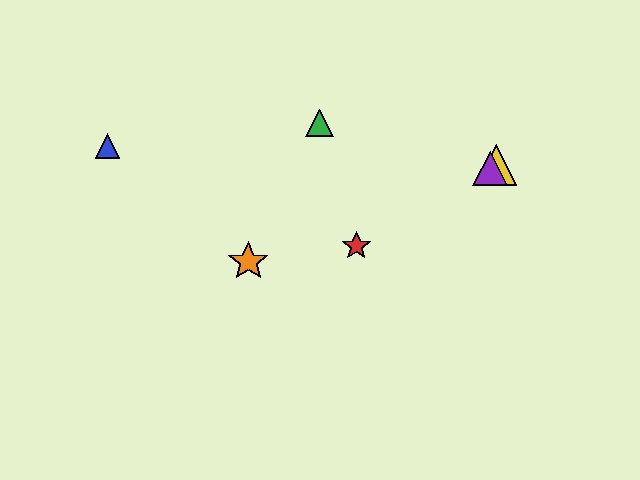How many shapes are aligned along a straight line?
3 shapes (the red star, the yellow triangle, the purple triangle) are aligned along a straight line.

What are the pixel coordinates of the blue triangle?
The blue triangle is at (107, 146).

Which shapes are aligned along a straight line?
The red star, the yellow triangle, the purple triangle are aligned along a straight line.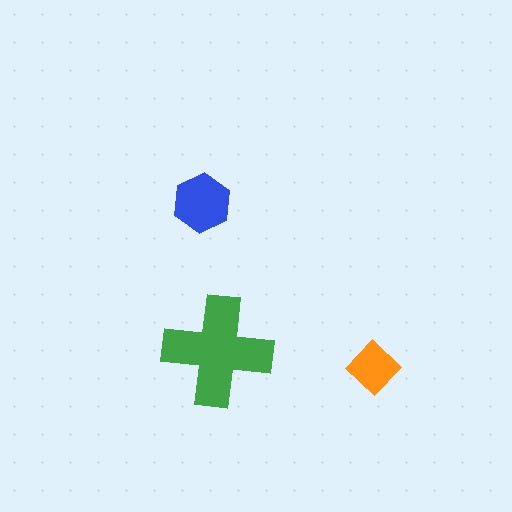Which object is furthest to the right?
The orange diamond is rightmost.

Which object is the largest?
The green cross.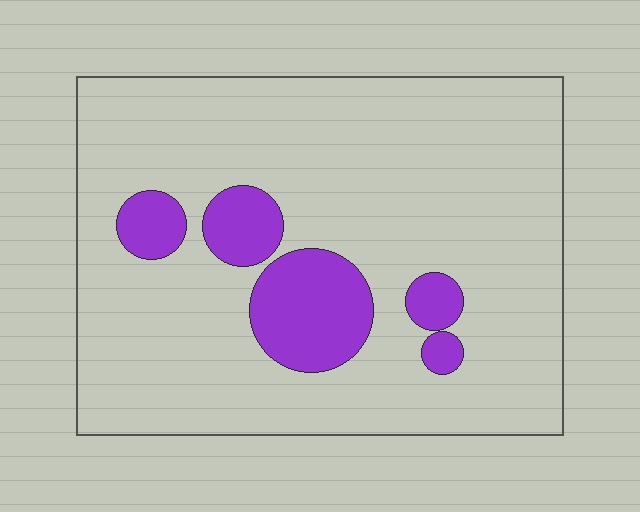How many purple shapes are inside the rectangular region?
5.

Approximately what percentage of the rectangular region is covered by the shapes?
Approximately 15%.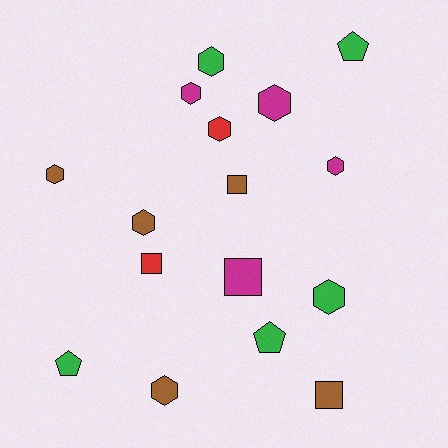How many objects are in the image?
There are 16 objects.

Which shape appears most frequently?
Hexagon, with 9 objects.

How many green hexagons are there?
There are 2 green hexagons.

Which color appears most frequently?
Green, with 5 objects.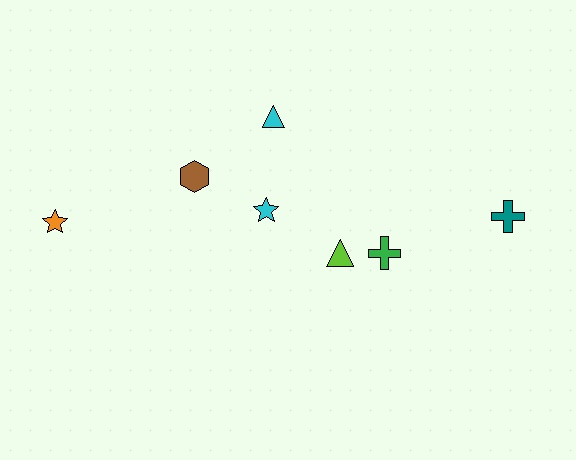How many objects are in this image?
There are 7 objects.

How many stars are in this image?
There are 2 stars.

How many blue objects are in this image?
There are no blue objects.